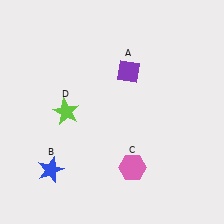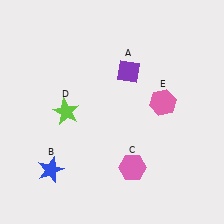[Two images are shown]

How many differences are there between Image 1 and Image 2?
There is 1 difference between the two images.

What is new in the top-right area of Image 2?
A pink hexagon (E) was added in the top-right area of Image 2.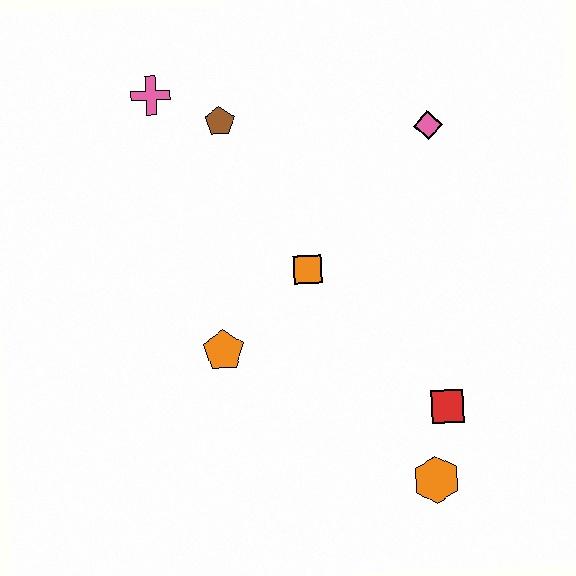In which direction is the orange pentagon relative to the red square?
The orange pentagon is to the left of the red square.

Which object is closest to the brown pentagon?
The pink cross is closest to the brown pentagon.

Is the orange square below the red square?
No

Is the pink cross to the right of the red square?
No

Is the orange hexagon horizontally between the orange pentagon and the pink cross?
No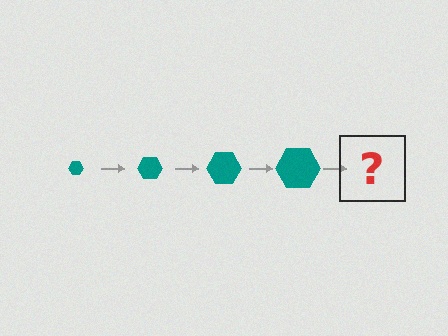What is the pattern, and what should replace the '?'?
The pattern is that the hexagon gets progressively larger each step. The '?' should be a teal hexagon, larger than the previous one.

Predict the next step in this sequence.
The next step is a teal hexagon, larger than the previous one.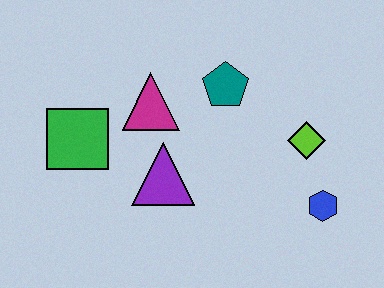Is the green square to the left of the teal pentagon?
Yes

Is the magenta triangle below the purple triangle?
No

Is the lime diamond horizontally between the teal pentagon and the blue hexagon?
Yes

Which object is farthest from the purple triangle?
The blue hexagon is farthest from the purple triangle.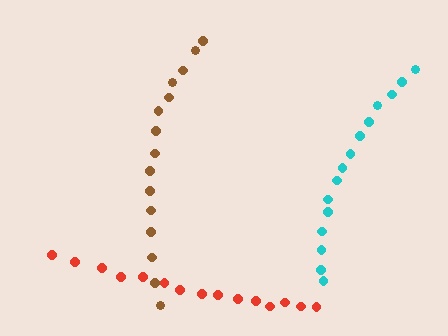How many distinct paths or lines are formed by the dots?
There are 3 distinct paths.